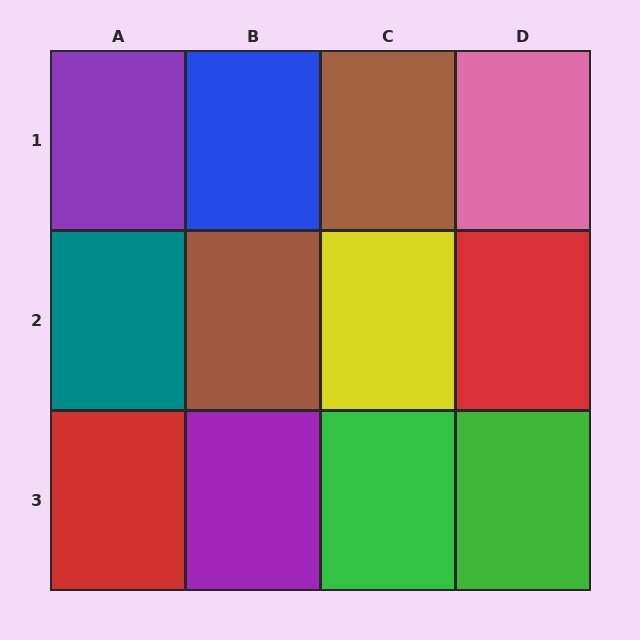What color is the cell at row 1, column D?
Pink.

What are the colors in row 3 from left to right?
Red, purple, green, green.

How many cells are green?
2 cells are green.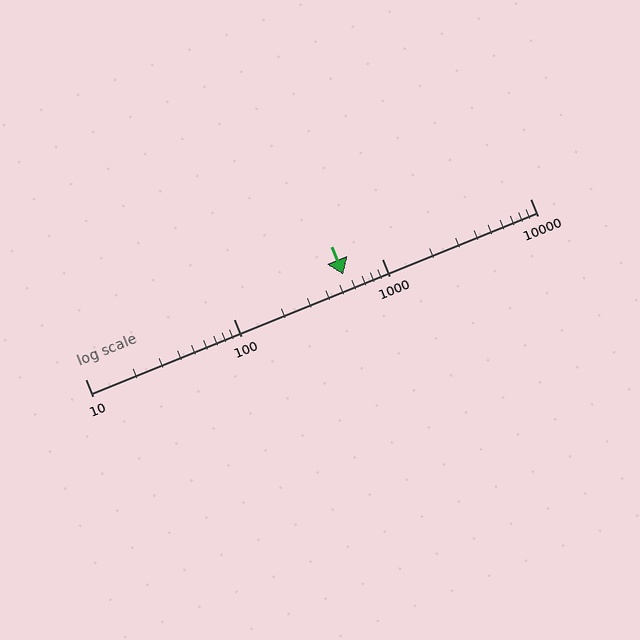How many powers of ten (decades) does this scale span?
The scale spans 3 decades, from 10 to 10000.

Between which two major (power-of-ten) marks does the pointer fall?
The pointer is between 100 and 1000.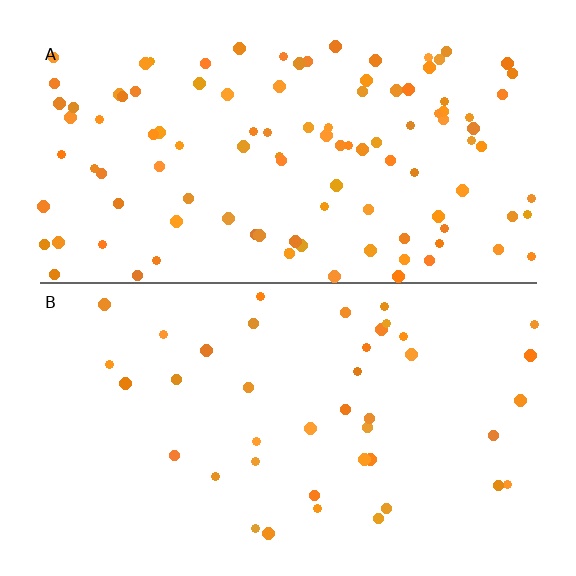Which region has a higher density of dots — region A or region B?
A (the top).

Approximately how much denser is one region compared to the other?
Approximately 2.6× — region A over region B.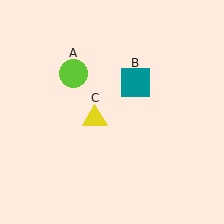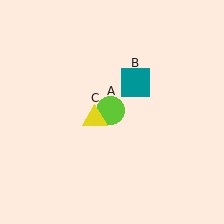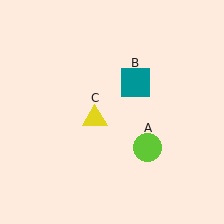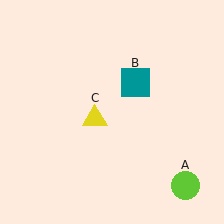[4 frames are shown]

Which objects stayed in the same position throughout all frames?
Teal square (object B) and yellow triangle (object C) remained stationary.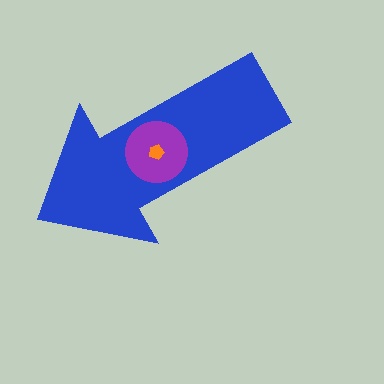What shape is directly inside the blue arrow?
The purple circle.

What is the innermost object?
The orange pentagon.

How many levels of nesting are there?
3.